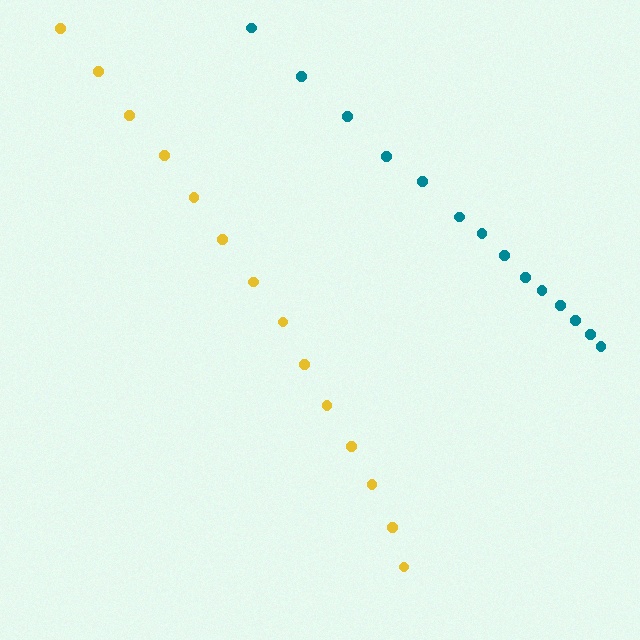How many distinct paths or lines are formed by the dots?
There are 2 distinct paths.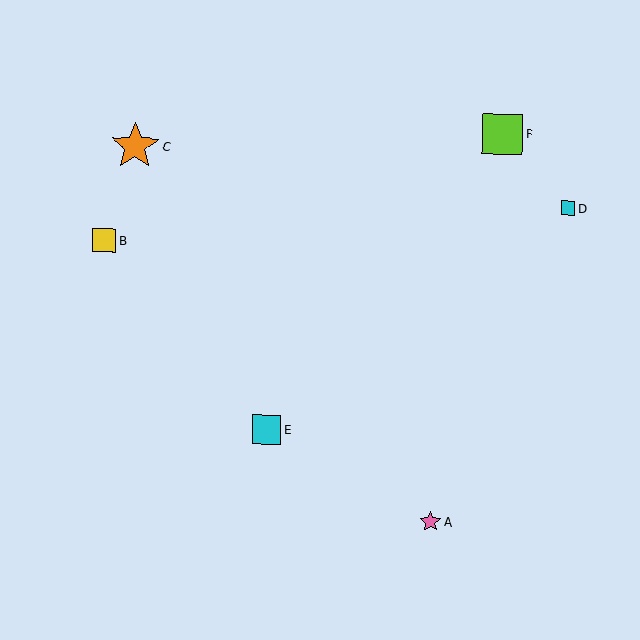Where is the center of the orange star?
The center of the orange star is at (135, 146).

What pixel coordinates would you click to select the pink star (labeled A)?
Click at (430, 522) to select the pink star A.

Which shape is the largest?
The orange star (labeled C) is the largest.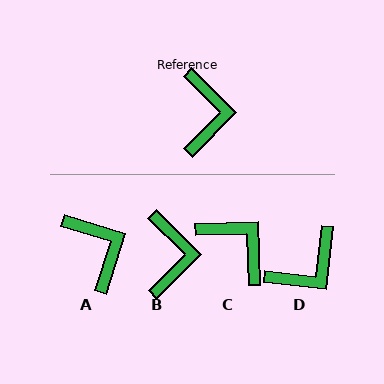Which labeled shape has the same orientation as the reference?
B.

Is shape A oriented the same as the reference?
No, it is off by about 28 degrees.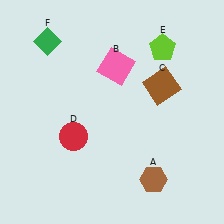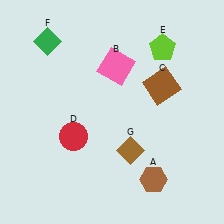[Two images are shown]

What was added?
A brown diamond (G) was added in Image 2.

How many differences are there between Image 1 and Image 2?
There is 1 difference between the two images.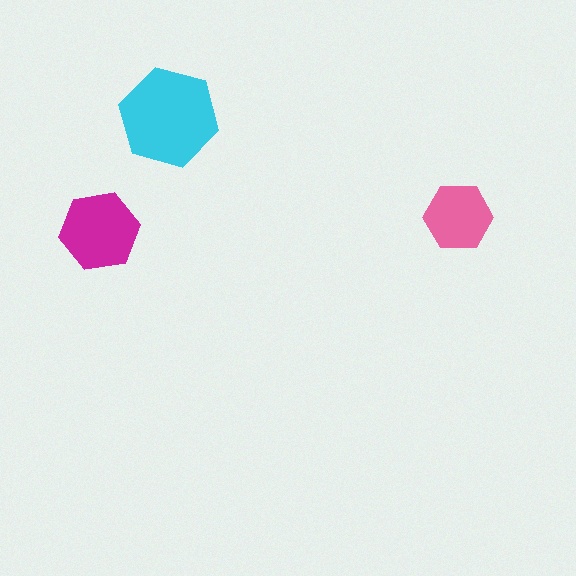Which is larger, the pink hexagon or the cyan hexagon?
The cyan one.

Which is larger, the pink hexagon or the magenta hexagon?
The magenta one.